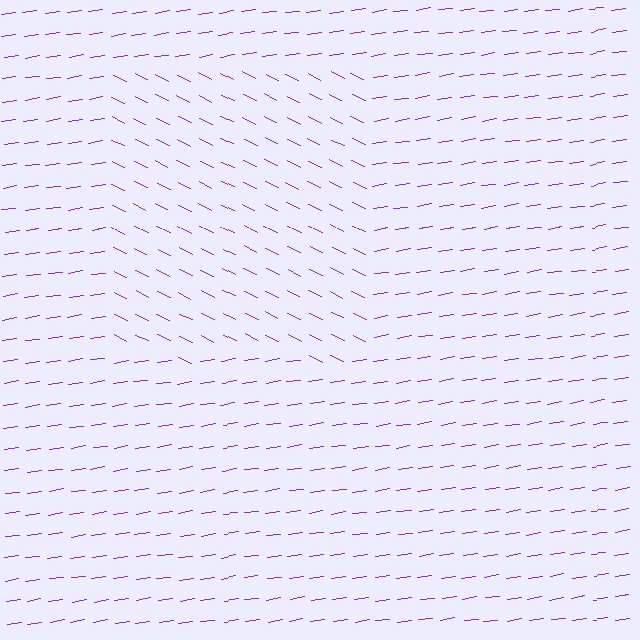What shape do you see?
I see a rectangle.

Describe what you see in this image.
The image is filled with small purple line segments. A rectangle region in the image has lines oriented differently from the surrounding lines, creating a visible texture boundary.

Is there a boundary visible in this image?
Yes, there is a texture boundary formed by a change in line orientation.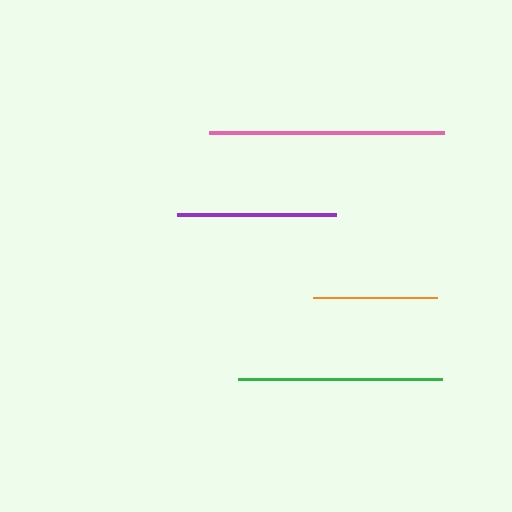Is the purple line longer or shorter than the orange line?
The purple line is longer than the orange line.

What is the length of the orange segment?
The orange segment is approximately 124 pixels long.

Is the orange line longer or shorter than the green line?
The green line is longer than the orange line.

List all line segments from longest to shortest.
From longest to shortest: pink, green, purple, orange.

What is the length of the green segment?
The green segment is approximately 204 pixels long.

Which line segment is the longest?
The pink line is the longest at approximately 235 pixels.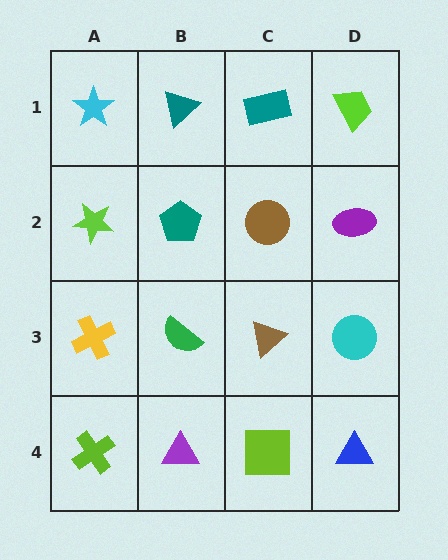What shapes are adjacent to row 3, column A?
A lime star (row 2, column A), a lime cross (row 4, column A), a green semicircle (row 3, column B).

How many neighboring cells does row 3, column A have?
3.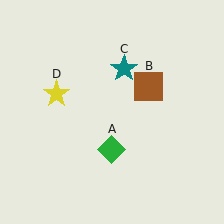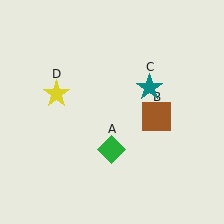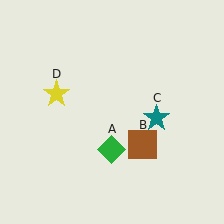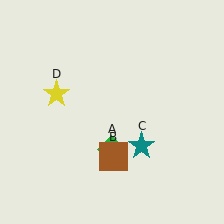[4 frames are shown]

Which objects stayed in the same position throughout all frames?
Green diamond (object A) and yellow star (object D) remained stationary.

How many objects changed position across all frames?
2 objects changed position: brown square (object B), teal star (object C).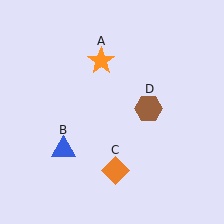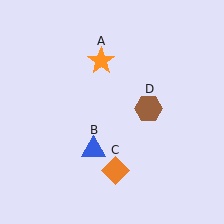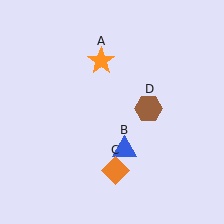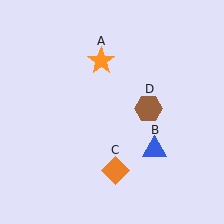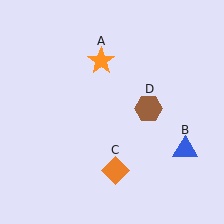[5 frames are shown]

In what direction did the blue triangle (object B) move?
The blue triangle (object B) moved right.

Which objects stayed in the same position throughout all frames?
Orange star (object A) and orange diamond (object C) and brown hexagon (object D) remained stationary.